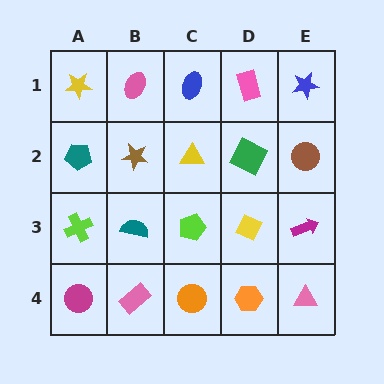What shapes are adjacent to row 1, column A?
A teal pentagon (row 2, column A), a pink ellipse (row 1, column B).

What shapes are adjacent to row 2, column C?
A blue ellipse (row 1, column C), a lime pentagon (row 3, column C), a brown star (row 2, column B), a green square (row 2, column D).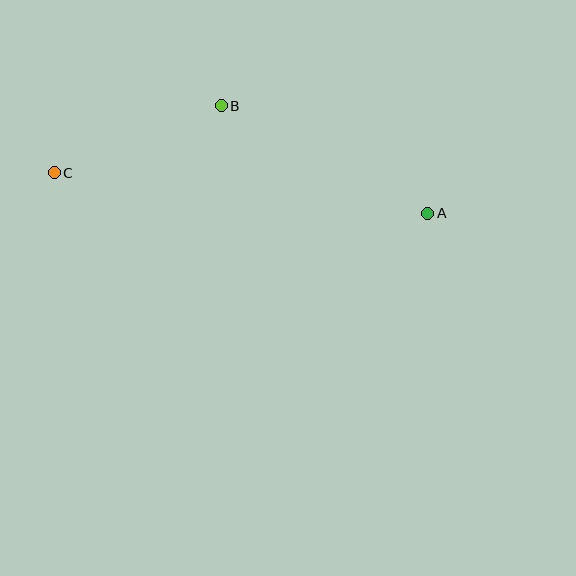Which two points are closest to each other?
Points B and C are closest to each other.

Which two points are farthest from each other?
Points A and C are farthest from each other.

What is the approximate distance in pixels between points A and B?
The distance between A and B is approximately 233 pixels.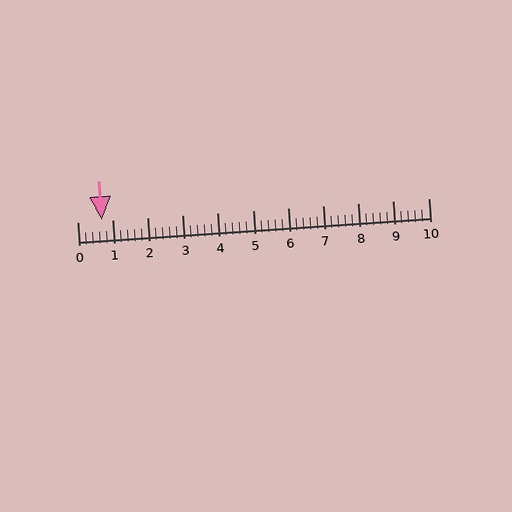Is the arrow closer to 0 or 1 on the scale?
The arrow is closer to 1.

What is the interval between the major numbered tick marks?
The major tick marks are spaced 1 units apart.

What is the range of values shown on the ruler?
The ruler shows values from 0 to 10.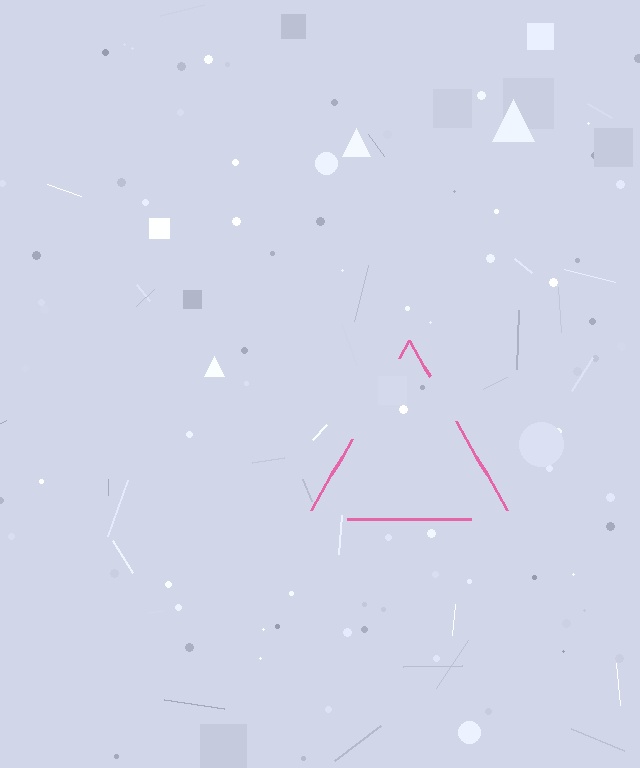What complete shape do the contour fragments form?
The contour fragments form a triangle.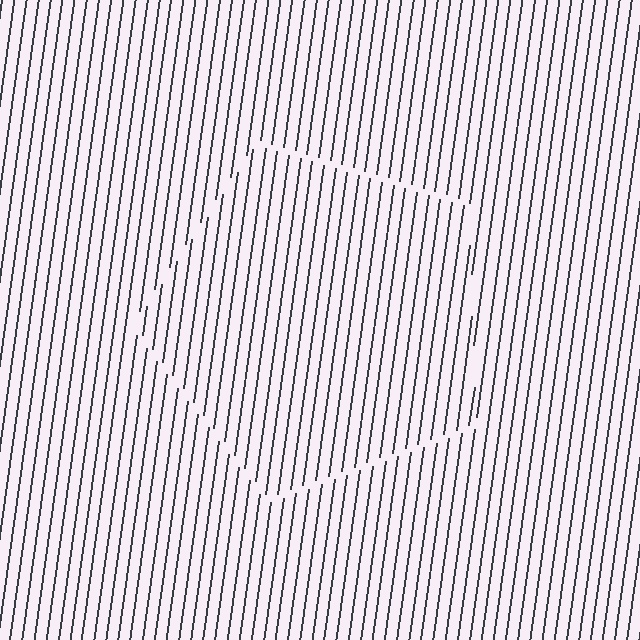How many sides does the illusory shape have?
5 sides — the line-ends trace a pentagon.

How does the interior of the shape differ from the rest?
The interior of the shape contains the same grating, shifted by half a period — the contour is defined by the phase discontinuity where line-ends from the inner and outer gratings abut.